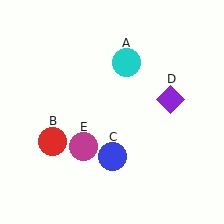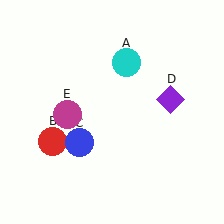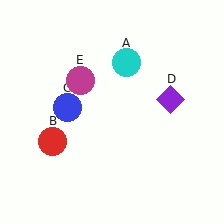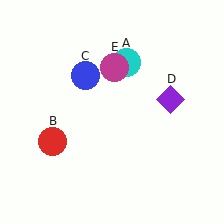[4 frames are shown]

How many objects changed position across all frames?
2 objects changed position: blue circle (object C), magenta circle (object E).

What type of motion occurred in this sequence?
The blue circle (object C), magenta circle (object E) rotated clockwise around the center of the scene.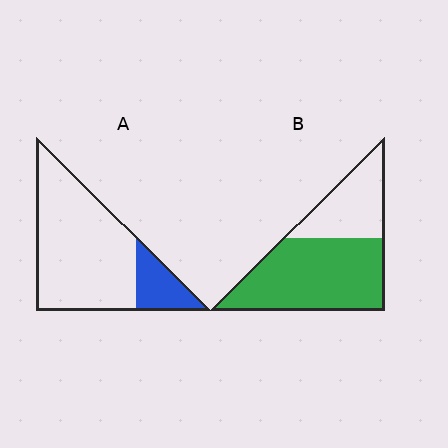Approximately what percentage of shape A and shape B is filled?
A is approximately 20% and B is approximately 65%.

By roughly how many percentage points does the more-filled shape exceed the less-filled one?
By roughly 50 percentage points (B over A).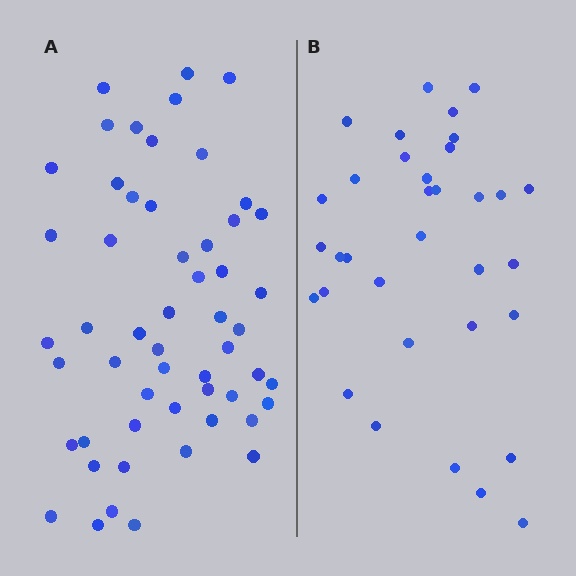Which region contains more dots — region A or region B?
Region A (the left region) has more dots.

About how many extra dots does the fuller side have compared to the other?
Region A has approximately 20 more dots than region B.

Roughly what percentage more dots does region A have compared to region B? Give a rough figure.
About 60% more.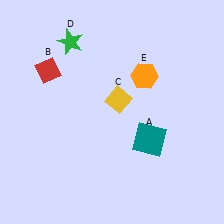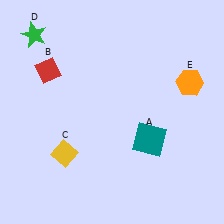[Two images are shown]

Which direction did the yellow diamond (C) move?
The yellow diamond (C) moved left.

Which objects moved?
The objects that moved are: the yellow diamond (C), the green star (D), the orange hexagon (E).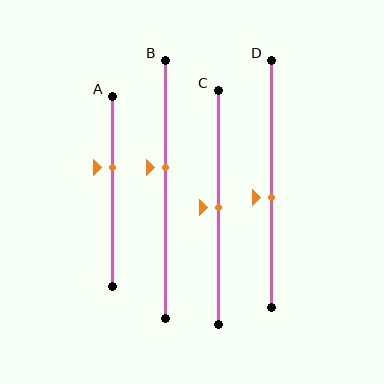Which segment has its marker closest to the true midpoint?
Segment C has its marker closest to the true midpoint.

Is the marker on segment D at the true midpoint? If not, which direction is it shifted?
No, the marker on segment D is shifted downward by about 6% of the segment length.